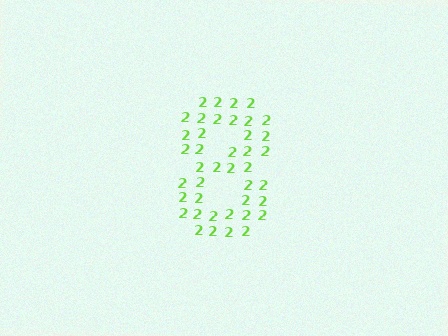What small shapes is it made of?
It is made of small digit 2's.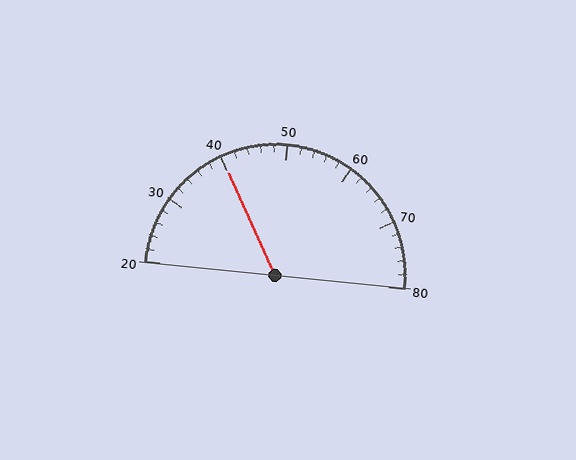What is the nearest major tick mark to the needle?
The nearest major tick mark is 40.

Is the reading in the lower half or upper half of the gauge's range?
The reading is in the lower half of the range (20 to 80).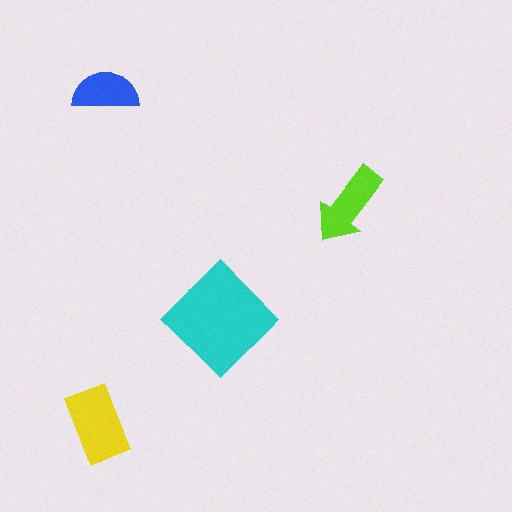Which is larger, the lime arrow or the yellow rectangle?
The yellow rectangle.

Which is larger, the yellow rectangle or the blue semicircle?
The yellow rectangle.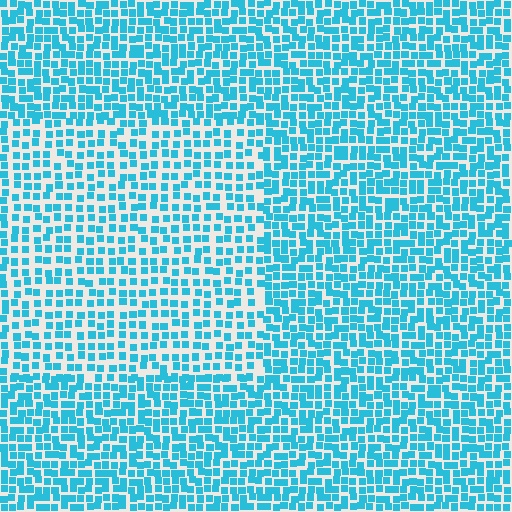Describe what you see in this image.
The image contains small cyan elements arranged at two different densities. A rectangle-shaped region is visible where the elements are less densely packed than the surrounding area.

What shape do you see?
I see a rectangle.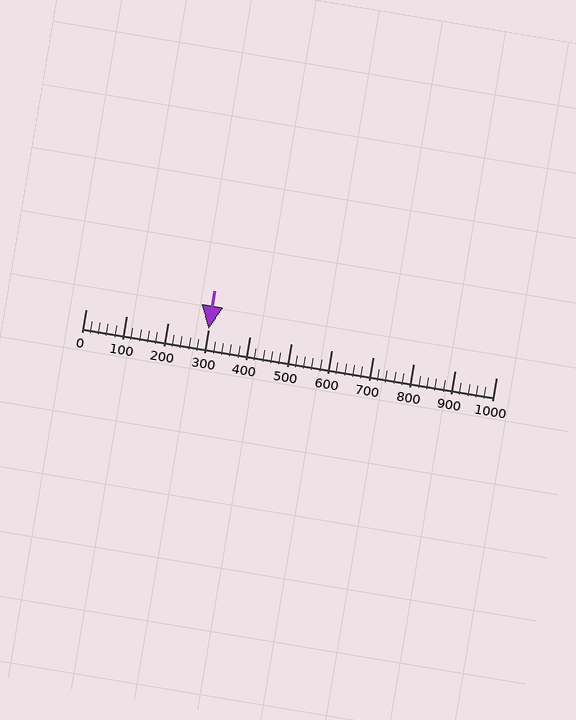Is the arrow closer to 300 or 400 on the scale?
The arrow is closer to 300.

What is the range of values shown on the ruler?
The ruler shows values from 0 to 1000.